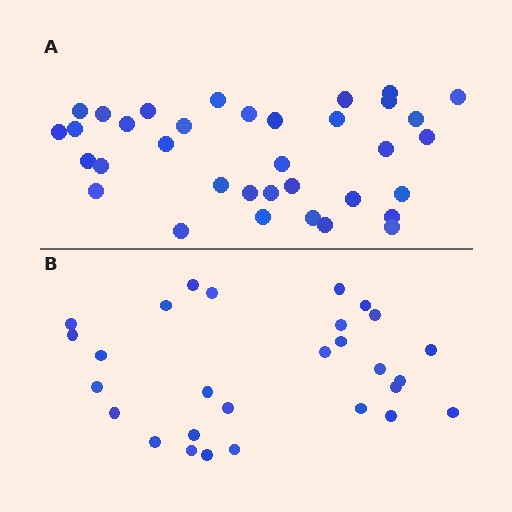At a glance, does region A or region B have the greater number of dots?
Region A (the top region) has more dots.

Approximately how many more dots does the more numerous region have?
Region A has roughly 8 or so more dots than region B.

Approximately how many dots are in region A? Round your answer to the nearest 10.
About 40 dots. (The exact count is 35, which rounds to 40.)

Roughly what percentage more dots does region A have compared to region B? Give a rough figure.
About 25% more.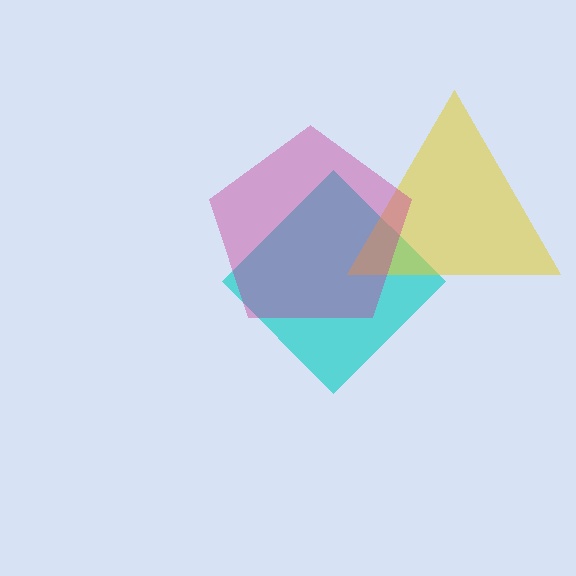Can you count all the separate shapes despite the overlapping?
Yes, there are 3 separate shapes.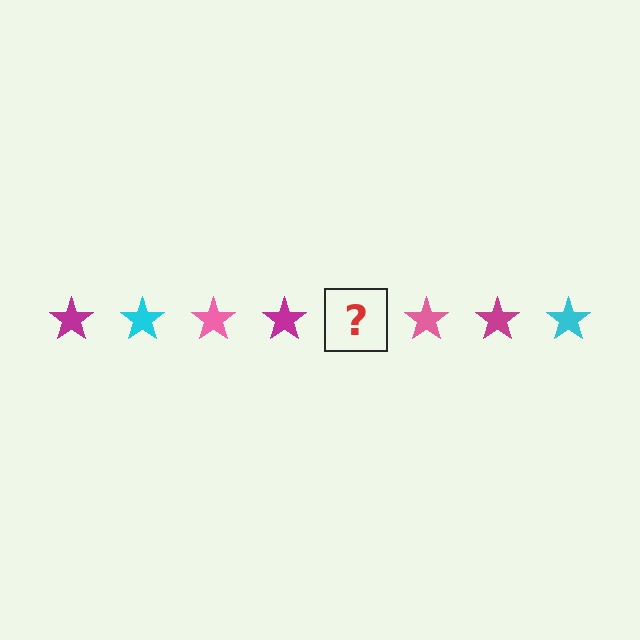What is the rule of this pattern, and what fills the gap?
The rule is that the pattern cycles through magenta, cyan, pink stars. The gap should be filled with a cyan star.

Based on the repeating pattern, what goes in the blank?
The blank should be a cyan star.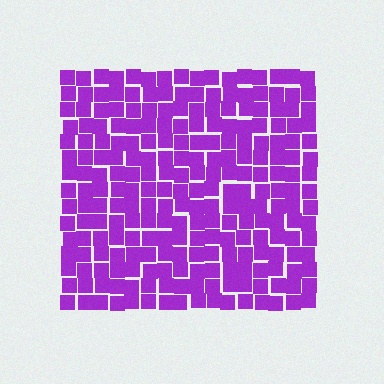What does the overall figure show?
The overall figure shows a square.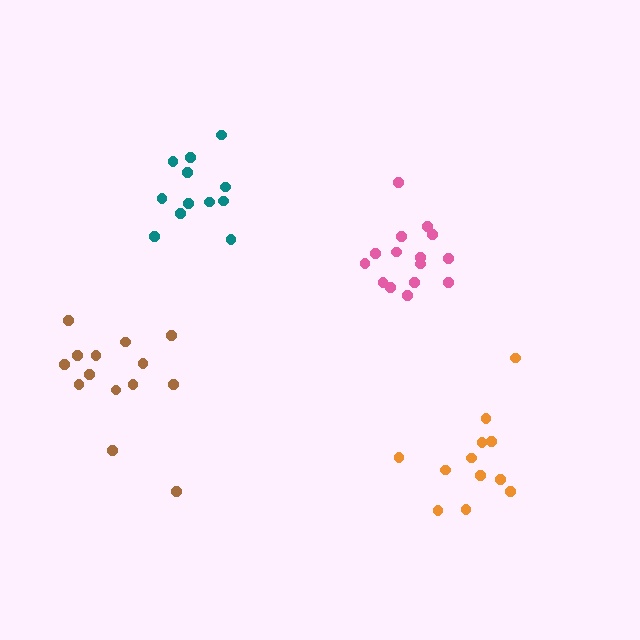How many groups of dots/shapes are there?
There are 4 groups.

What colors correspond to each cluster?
The clusters are colored: teal, orange, pink, brown.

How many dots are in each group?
Group 1: 12 dots, Group 2: 12 dots, Group 3: 15 dots, Group 4: 14 dots (53 total).